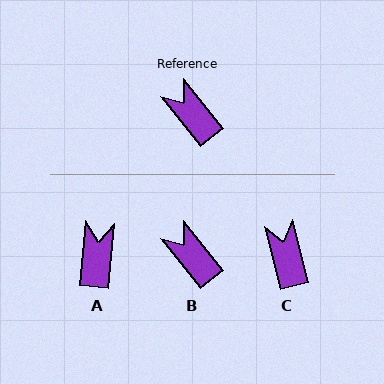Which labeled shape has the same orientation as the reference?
B.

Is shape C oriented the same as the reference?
No, it is off by about 24 degrees.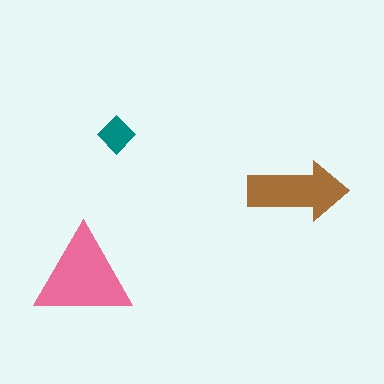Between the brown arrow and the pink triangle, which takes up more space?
The pink triangle.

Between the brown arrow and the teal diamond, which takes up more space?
The brown arrow.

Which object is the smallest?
The teal diamond.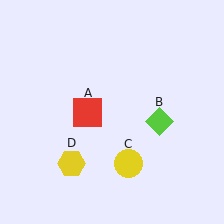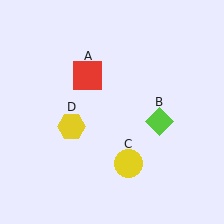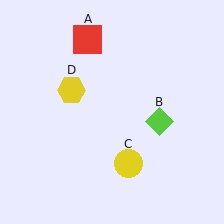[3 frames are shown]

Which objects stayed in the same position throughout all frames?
Lime diamond (object B) and yellow circle (object C) remained stationary.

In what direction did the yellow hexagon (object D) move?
The yellow hexagon (object D) moved up.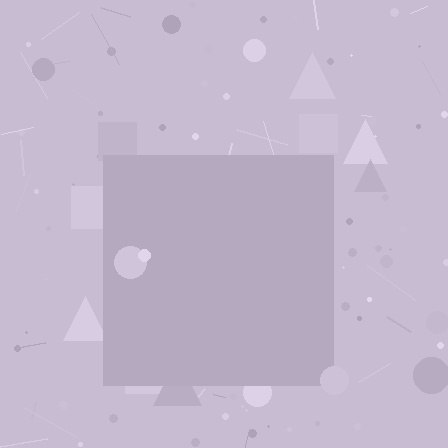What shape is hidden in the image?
A square is hidden in the image.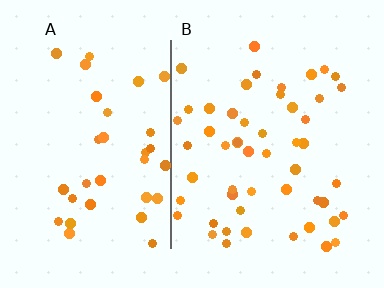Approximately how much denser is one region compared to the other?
Approximately 1.5× — region B over region A.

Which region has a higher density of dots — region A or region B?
B (the right).